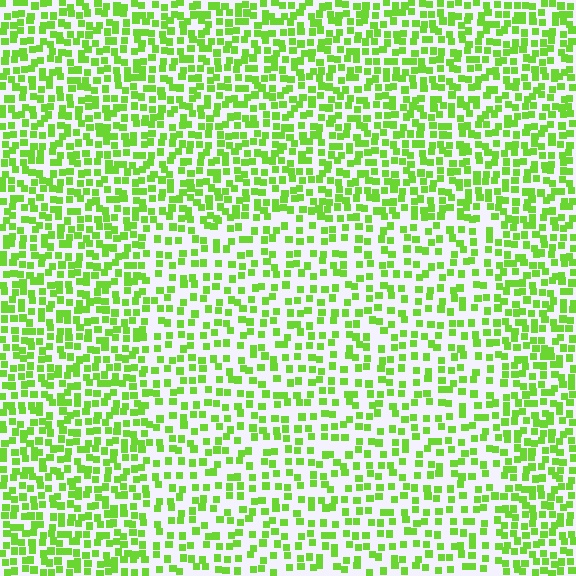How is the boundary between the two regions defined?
The boundary is defined by a change in element density (approximately 1.6x ratio). All elements are the same color, size, and shape.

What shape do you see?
I see a rectangle.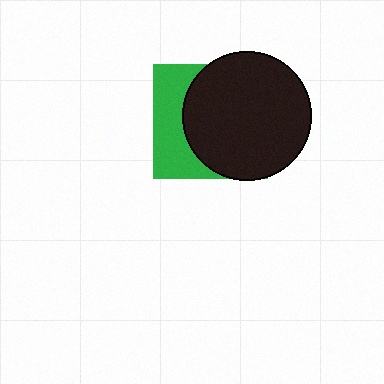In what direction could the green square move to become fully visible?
The green square could move left. That would shift it out from behind the black circle entirely.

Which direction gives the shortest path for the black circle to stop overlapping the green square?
Moving right gives the shortest separation.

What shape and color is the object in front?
The object in front is a black circle.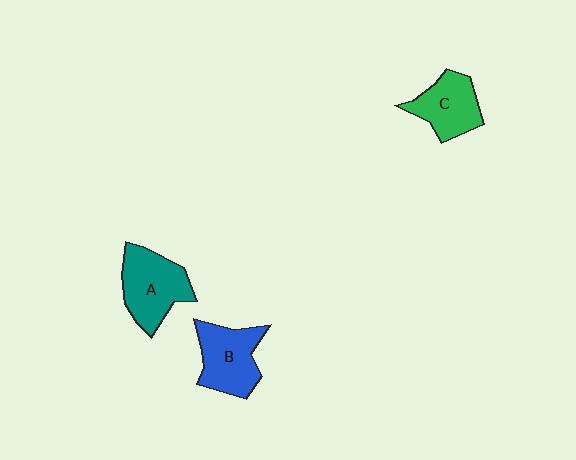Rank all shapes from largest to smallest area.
From largest to smallest: A (teal), B (blue), C (green).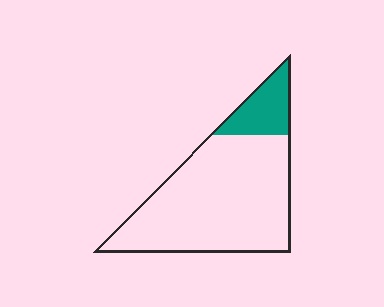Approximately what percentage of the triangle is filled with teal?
Approximately 15%.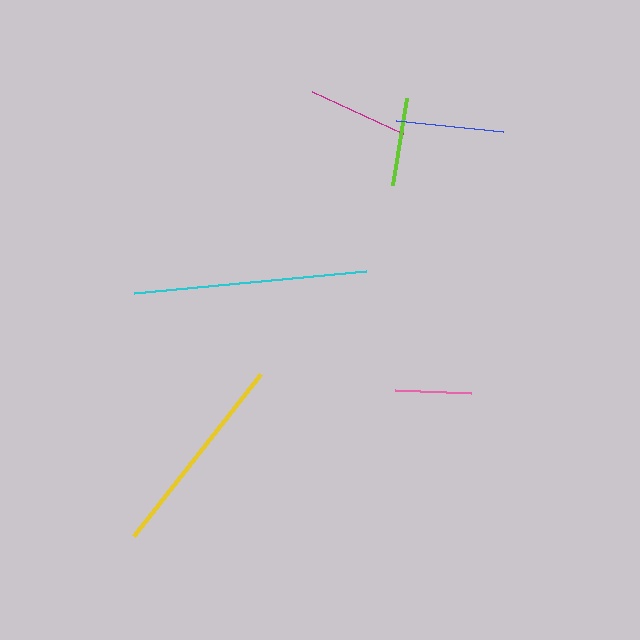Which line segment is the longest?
The cyan line is the longest at approximately 232 pixels.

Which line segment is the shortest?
The pink line is the shortest at approximately 76 pixels.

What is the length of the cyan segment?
The cyan segment is approximately 232 pixels long.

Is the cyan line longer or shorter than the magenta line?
The cyan line is longer than the magenta line.